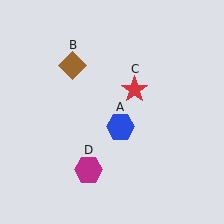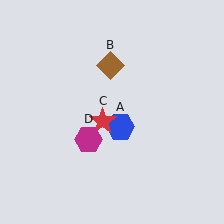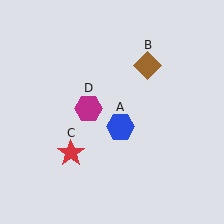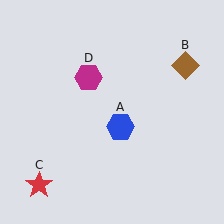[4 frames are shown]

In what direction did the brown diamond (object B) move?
The brown diamond (object B) moved right.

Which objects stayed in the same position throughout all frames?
Blue hexagon (object A) remained stationary.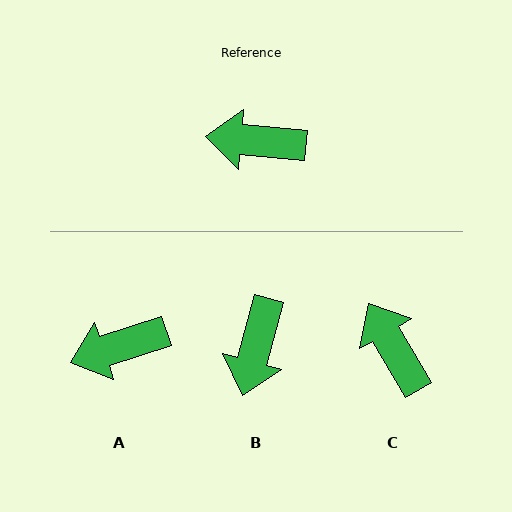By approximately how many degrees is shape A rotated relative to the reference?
Approximately 23 degrees counter-clockwise.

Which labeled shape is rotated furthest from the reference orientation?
B, about 80 degrees away.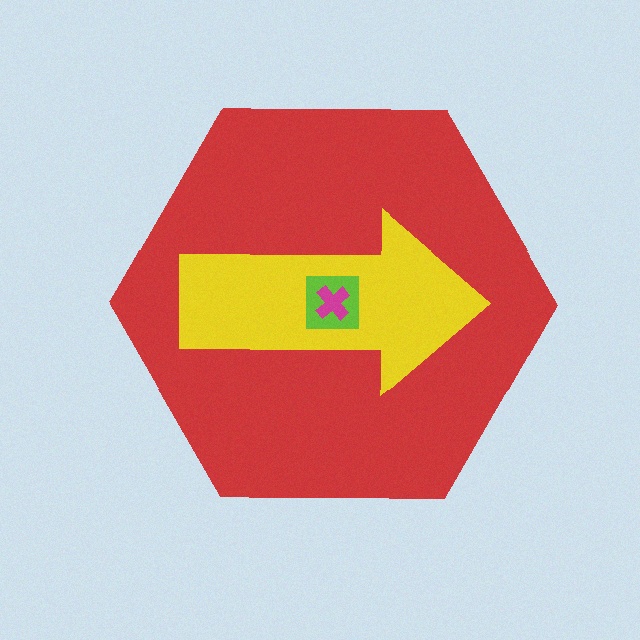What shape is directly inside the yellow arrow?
The lime square.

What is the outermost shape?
The red hexagon.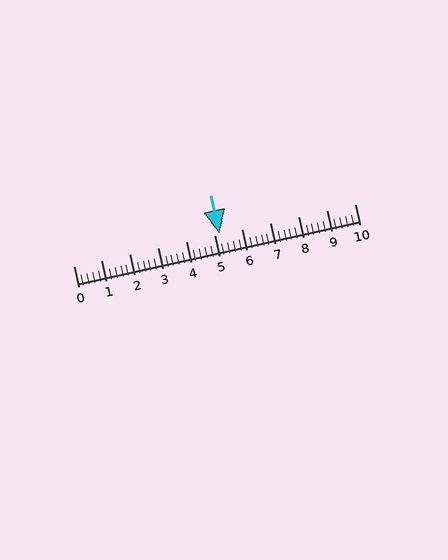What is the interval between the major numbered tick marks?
The major tick marks are spaced 1 units apart.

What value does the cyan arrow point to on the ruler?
The cyan arrow points to approximately 5.2.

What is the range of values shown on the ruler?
The ruler shows values from 0 to 10.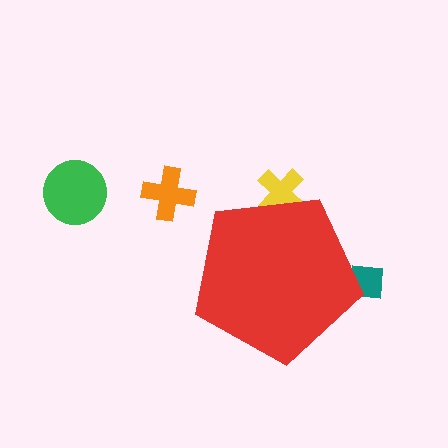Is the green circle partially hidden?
No, the green circle is fully visible.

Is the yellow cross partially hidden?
Yes, the yellow cross is partially hidden behind the red pentagon.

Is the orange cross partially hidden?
No, the orange cross is fully visible.